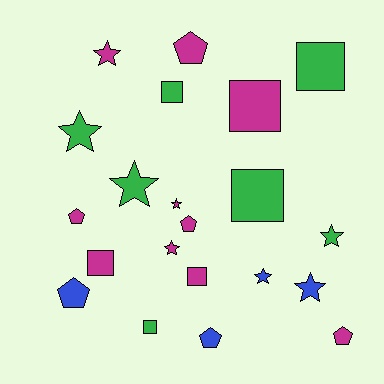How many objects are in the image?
There are 21 objects.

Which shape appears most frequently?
Star, with 8 objects.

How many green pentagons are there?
There are no green pentagons.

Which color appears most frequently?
Magenta, with 10 objects.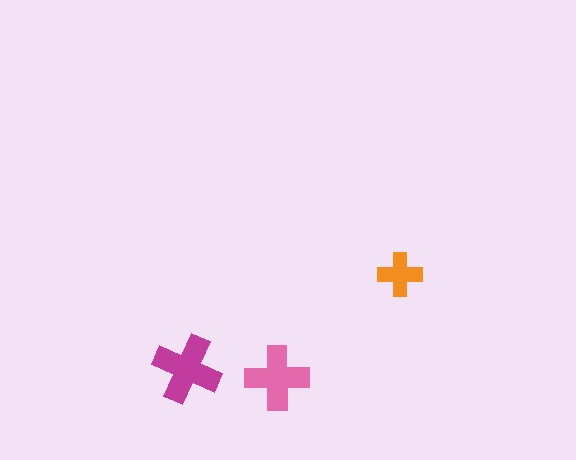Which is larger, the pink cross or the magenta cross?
The magenta one.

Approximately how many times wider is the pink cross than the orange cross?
About 1.5 times wider.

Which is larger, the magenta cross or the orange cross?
The magenta one.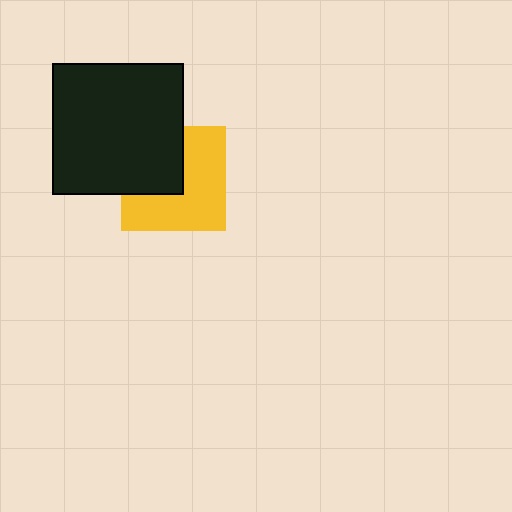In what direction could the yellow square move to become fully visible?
The yellow square could move toward the lower-right. That would shift it out from behind the black square entirely.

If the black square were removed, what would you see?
You would see the complete yellow square.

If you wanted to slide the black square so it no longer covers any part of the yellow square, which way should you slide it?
Slide it toward the upper-left — that is the most direct way to separate the two shapes.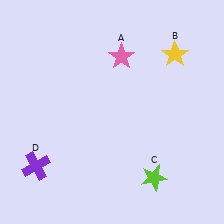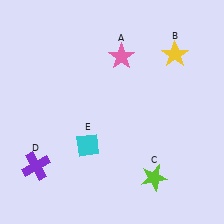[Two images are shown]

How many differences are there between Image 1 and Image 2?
There is 1 difference between the two images.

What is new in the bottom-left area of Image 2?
A cyan diamond (E) was added in the bottom-left area of Image 2.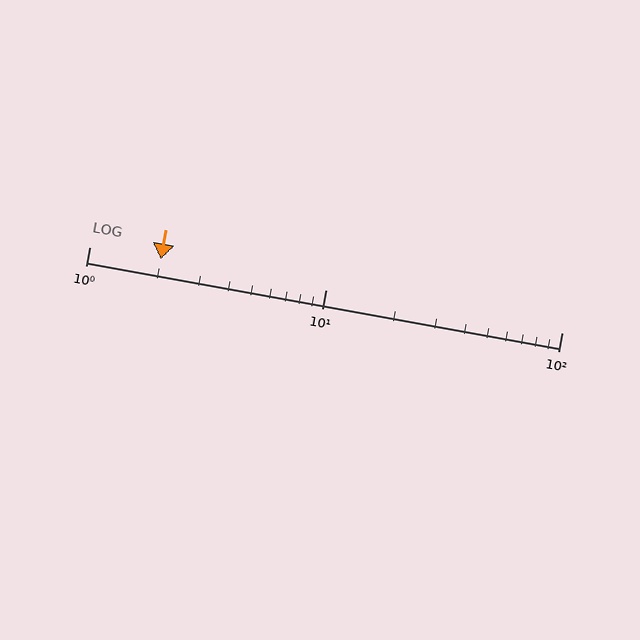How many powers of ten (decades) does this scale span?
The scale spans 2 decades, from 1 to 100.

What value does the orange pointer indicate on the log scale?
The pointer indicates approximately 2.